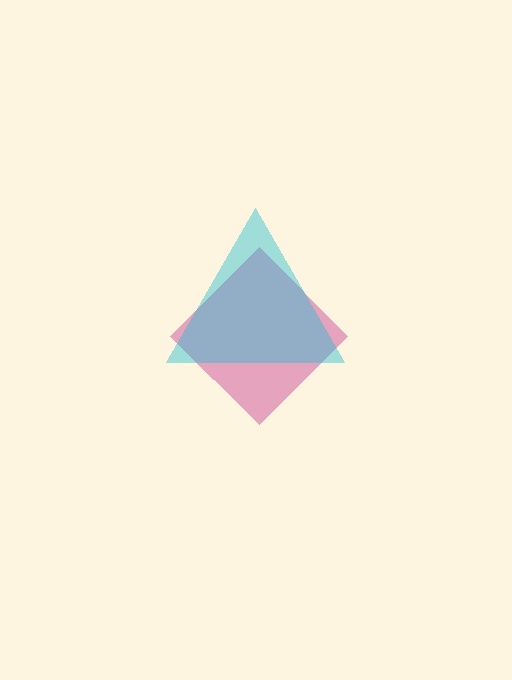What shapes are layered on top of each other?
The layered shapes are: a magenta diamond, a cyan triangle.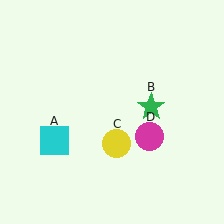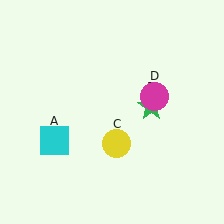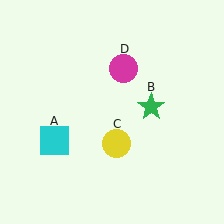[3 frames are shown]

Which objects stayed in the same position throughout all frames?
Cyan square (object A) and green star (object B) and yellow circle (object C) remained stationary.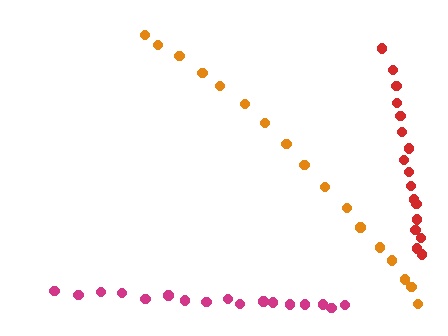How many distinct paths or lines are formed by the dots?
There are 3 distinct paths.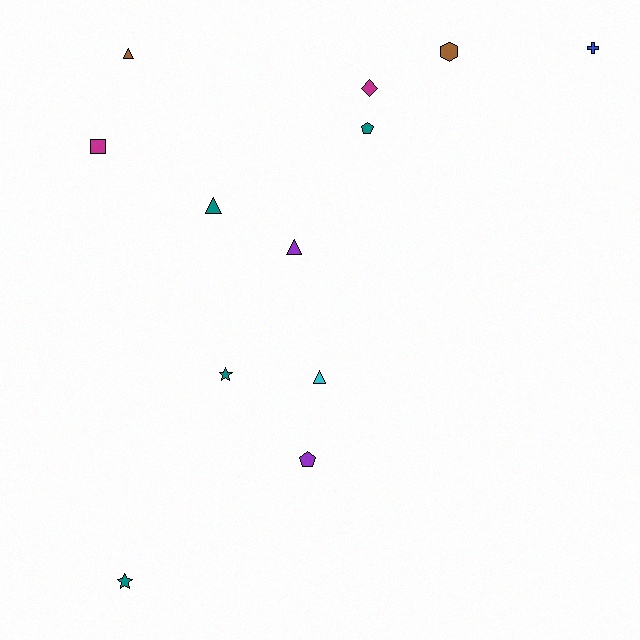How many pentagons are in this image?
There are 2 pentagons.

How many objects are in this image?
There are 12 objects.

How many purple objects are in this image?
There are 2 purple objects.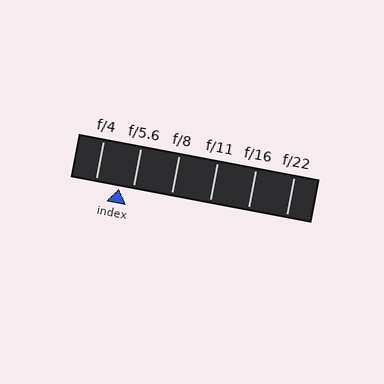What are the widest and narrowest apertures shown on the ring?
The widest aperture shown is f/4 and the narrowest is f/22.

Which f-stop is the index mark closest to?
The index mark is closest to f/5.6.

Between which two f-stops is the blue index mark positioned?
The index mark is between f/4 and f/5.6.